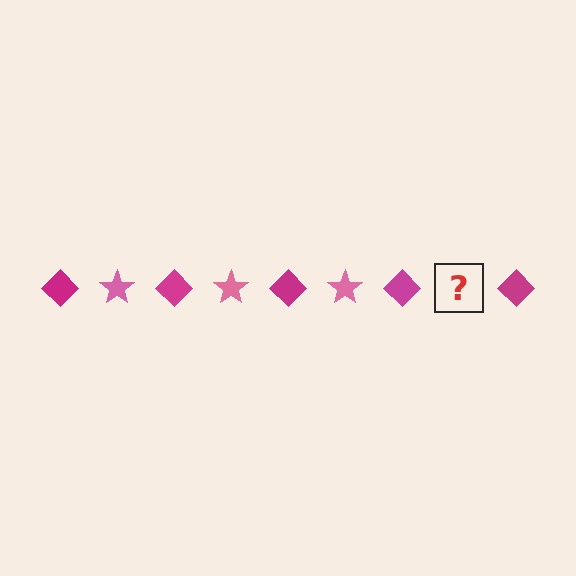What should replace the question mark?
The question mark should be replaced with a pink star.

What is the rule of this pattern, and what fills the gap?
The rule is that the pattern alternates between magenta diamond and pink star. The gap should be filled with a pink star.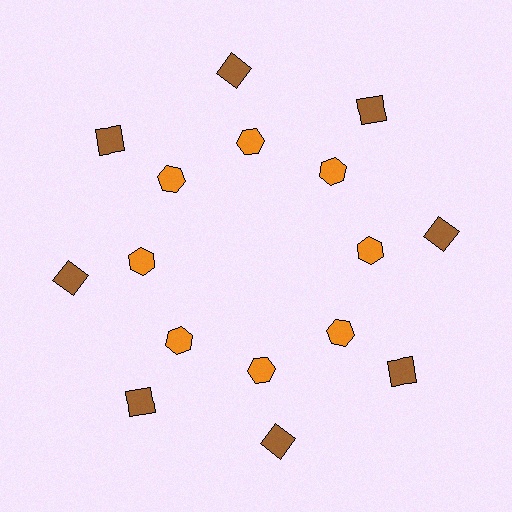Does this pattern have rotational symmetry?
Yes, this pattern has 8-fold rotational symmetry. It looks the same after rotating 45 degrees around the center.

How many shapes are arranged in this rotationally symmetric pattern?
There are 16 shapes, arranged in 8 groups of 2.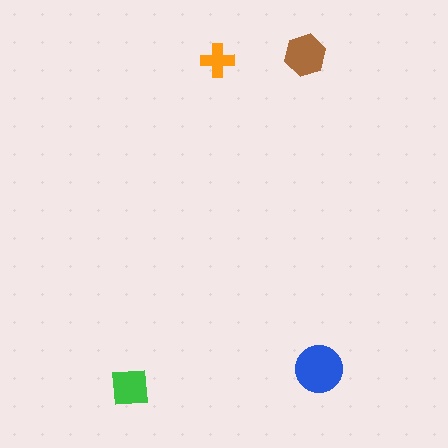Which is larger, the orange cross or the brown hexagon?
The brown hexagon.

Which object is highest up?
The brown hexagon is topmost.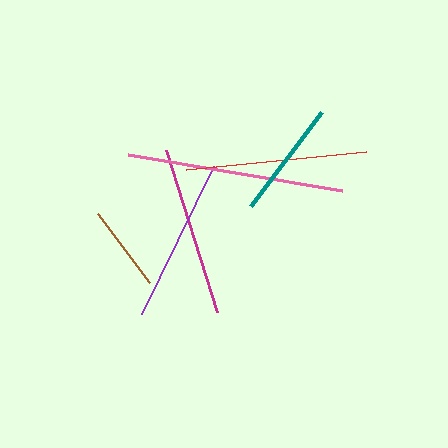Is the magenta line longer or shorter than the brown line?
The magenta line is longer than the brown line.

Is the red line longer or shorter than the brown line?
The red line is longer than the brown line.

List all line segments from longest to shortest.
From longest to shortest: pink, red, magenta, purple, teal, brown.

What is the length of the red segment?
The red segment is approximately 180 pixels long.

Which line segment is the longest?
The pink line is the longest at approximately 217 pixels.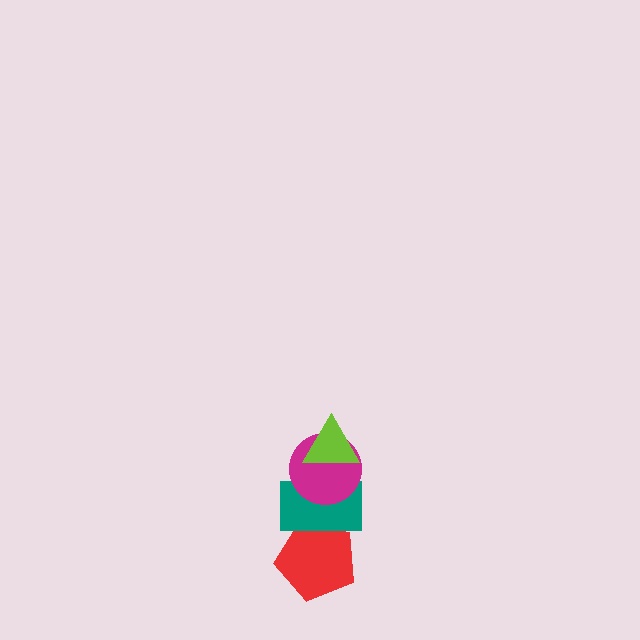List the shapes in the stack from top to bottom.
From top to bottom: the lime triangle, the magenta circle, the teal rectangle, the red pentagon.